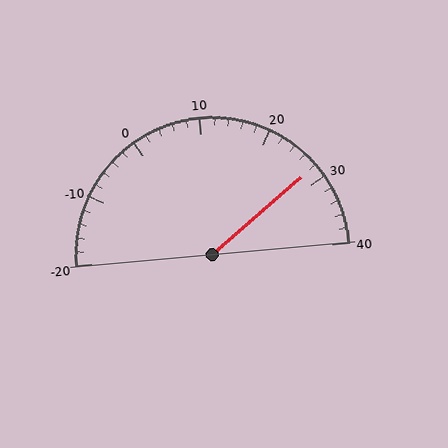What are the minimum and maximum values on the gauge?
The gauge ranges from -20 to 40.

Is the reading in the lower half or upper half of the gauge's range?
The reading is in the upper half of the range (-20 to 40).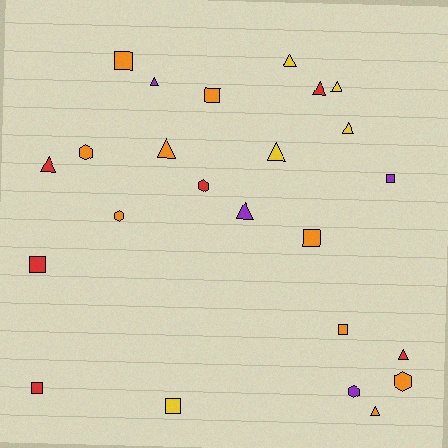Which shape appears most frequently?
Triangle, with 11 objects.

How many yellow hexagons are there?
There are no yellow hexagons.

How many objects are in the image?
There are 24 objects.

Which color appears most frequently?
Orange, with 9 objects.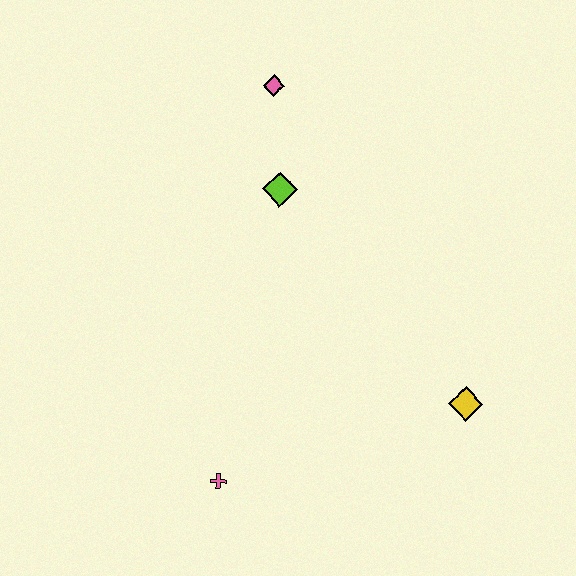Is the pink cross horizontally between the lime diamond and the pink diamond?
No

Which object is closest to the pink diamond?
The lime diamond is closest to the pink diamond.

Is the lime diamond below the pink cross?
No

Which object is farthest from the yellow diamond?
The pink diamond is farthest from the yellow diamond.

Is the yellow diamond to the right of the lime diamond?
Yes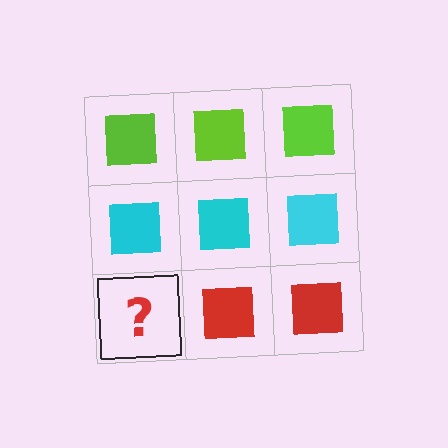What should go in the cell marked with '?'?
The missing cell should contain a red square.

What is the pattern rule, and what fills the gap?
The rule is that each row has a consistent color. The gap should be filled with a red square.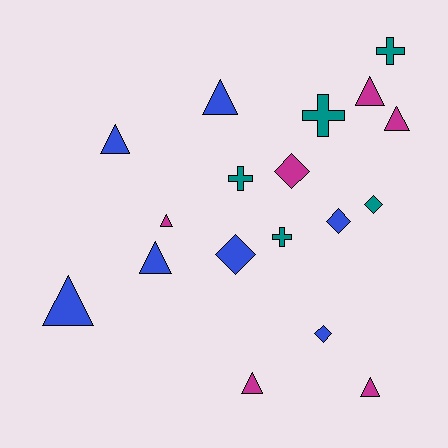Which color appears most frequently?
Blue, with 7 objects.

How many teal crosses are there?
There are 4 teal crosses.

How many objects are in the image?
There are 18 objects.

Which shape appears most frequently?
Triangle, with 9 objects.